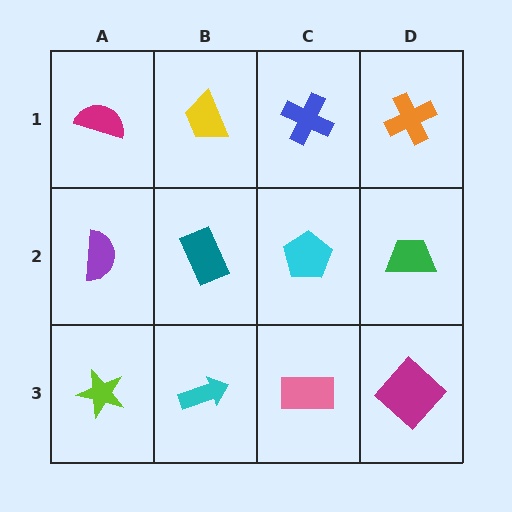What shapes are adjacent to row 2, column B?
A yellow trapezoid (row 1, column B), a cyan arrow (row 3, column B), a purple semicircle (row 2, column A), a cyan pentagon (row 2, column C).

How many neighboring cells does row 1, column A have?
2.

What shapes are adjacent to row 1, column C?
A cyan pentagon (row 2, column C), a yellow trapezoid (row 1, column B), an orange cross (row 1, column D).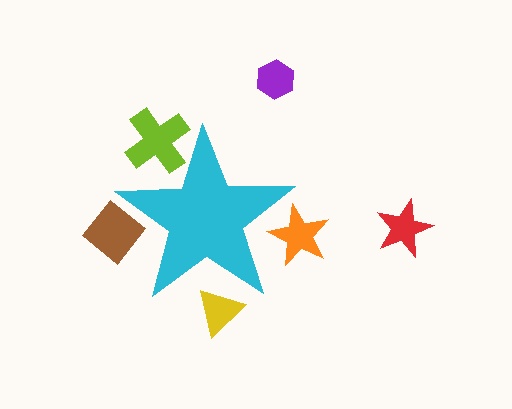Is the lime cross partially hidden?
Yes, the lime cross is partially hidden behind the cyan star.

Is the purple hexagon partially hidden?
No, the purple hexagon is fully visible.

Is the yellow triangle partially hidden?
Yes, the yellow triangle is partially hidden behind the cyan star.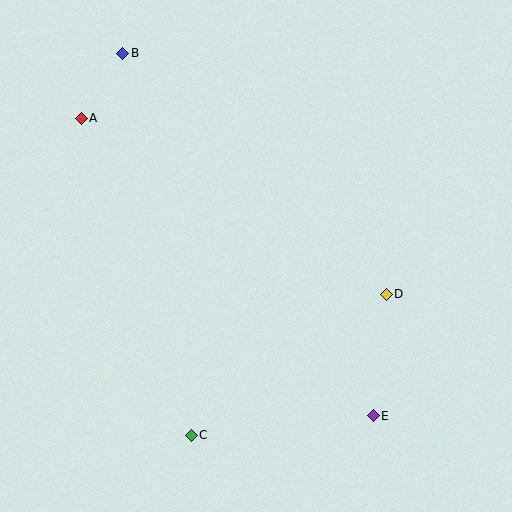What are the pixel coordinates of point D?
Point D is at (386, 294).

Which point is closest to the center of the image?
Point D at (386, 294) is closest to the center.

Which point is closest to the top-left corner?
Point B is closest to the top-left corner.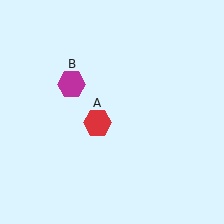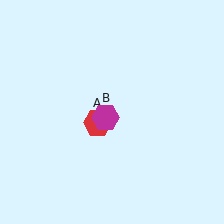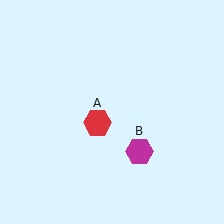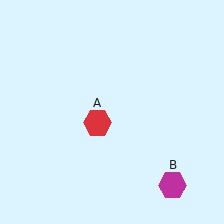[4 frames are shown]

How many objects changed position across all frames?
1 object changed position: magenta hexagon (object B).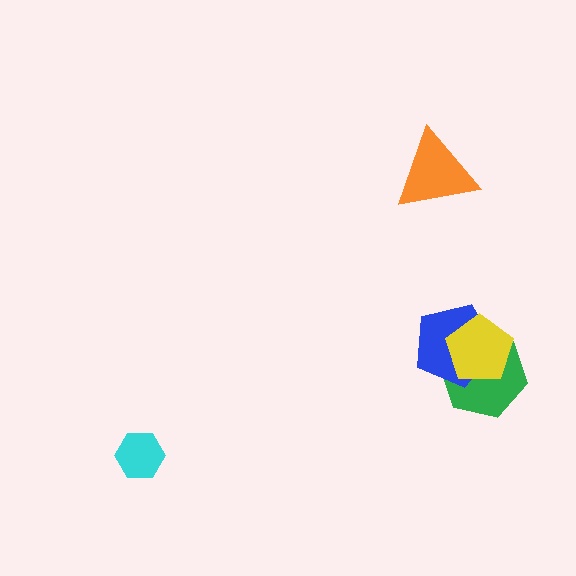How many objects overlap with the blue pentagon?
2 objects overlap with the blue pentagon.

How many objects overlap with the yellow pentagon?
2 objects overlap with the yellow pentagon.